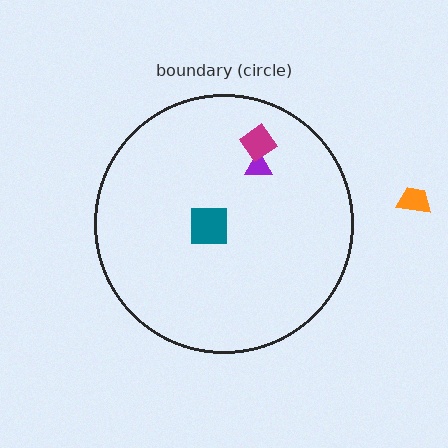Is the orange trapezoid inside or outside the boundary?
Outside.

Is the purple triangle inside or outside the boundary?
Inside.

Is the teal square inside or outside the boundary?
Inside.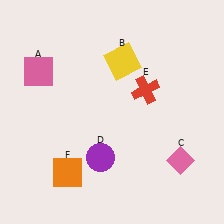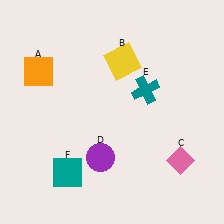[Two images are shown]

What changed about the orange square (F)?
In Image 1, F is orange. In Image 2, it changed to teal.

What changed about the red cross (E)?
In Image 1, E is red. In Image 2, it changed to teal.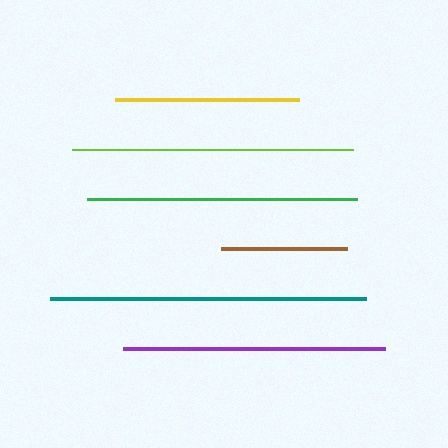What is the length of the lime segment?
The lime segment is approximately 281 pixels long.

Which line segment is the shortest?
The brown line is the shortest at approximately 125 pixels.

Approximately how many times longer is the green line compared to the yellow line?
The green line is approximately 1.5 times the length of the yellow line.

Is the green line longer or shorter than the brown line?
The green line is longer than the brown line.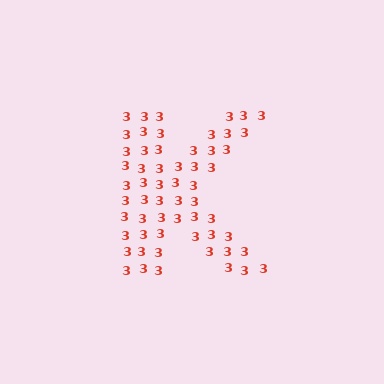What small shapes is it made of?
It is made of small digit 3's.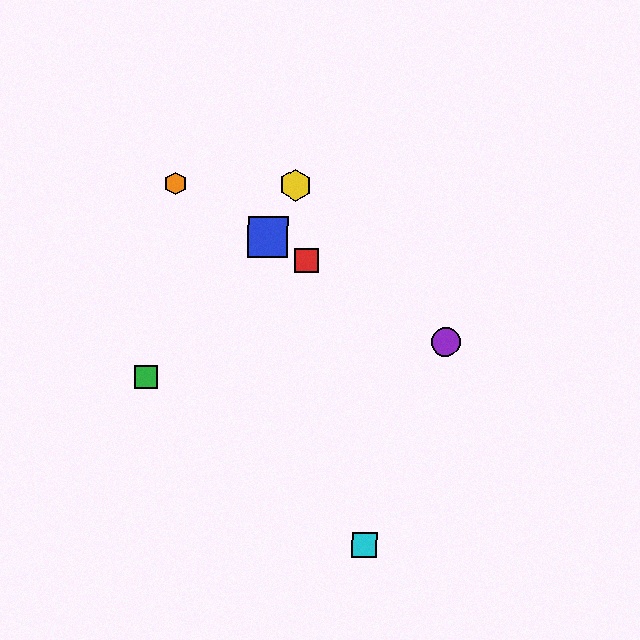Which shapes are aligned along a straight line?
The red square, the blue square, the purple circle, the orange hexagon are aligned along a straight line.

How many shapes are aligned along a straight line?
4 shapes (the red square, the blue square, the purple circle, the orange hexagon) are aligned along a straight line.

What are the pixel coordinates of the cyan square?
The cyan square is at (364, 545).